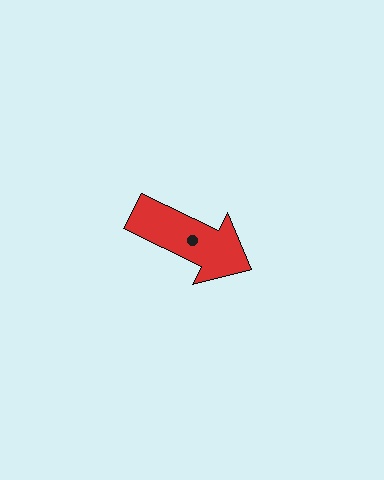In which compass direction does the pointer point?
Southeast.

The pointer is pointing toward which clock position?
Roughly 4 o'clock.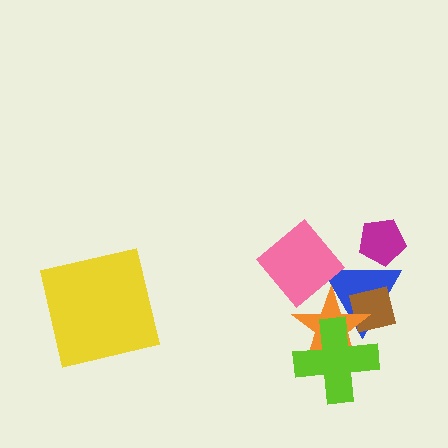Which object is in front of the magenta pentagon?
The blue triangle is in front of the magenta pentagon.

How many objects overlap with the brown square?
2 objects overlap with the brown square.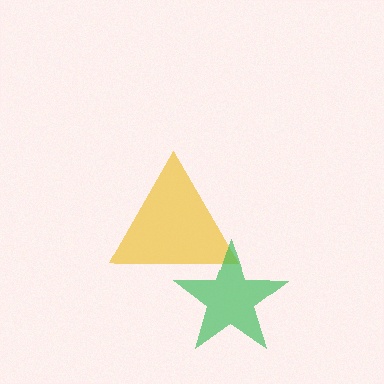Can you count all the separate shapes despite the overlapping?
Yes, there are 2 separate shapes.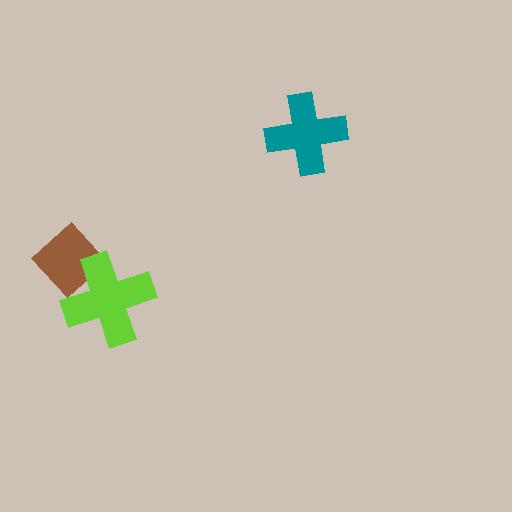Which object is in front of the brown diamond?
The lime cross is in front of the brown diamond.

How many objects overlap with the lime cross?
1 object overlaps with the lime cross.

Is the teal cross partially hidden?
No, no other shape covers it.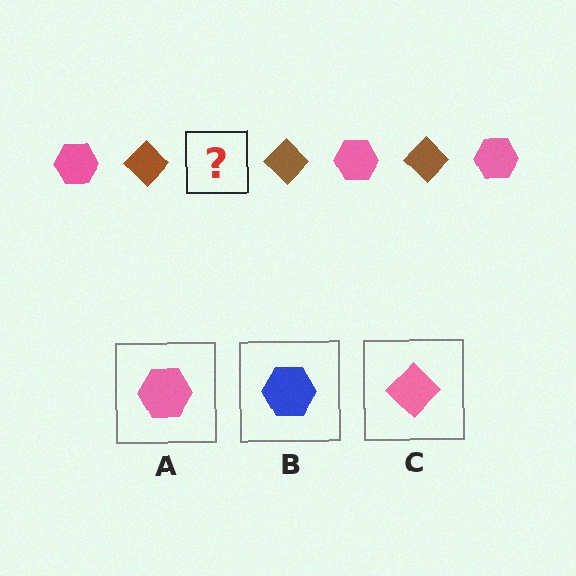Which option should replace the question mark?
Option A.